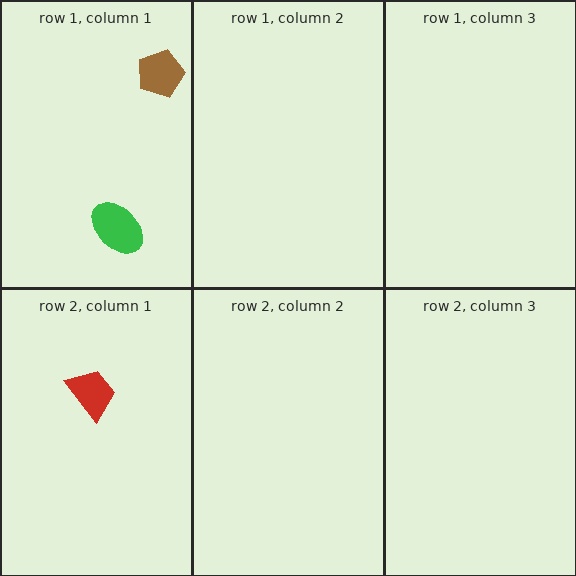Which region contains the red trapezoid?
The row 2, column 1 region.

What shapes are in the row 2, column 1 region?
The red trapezoid.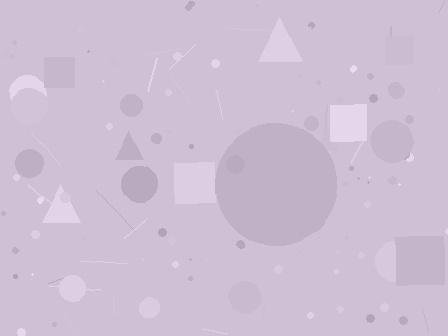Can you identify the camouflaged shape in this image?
The camouflaged shape is a circle.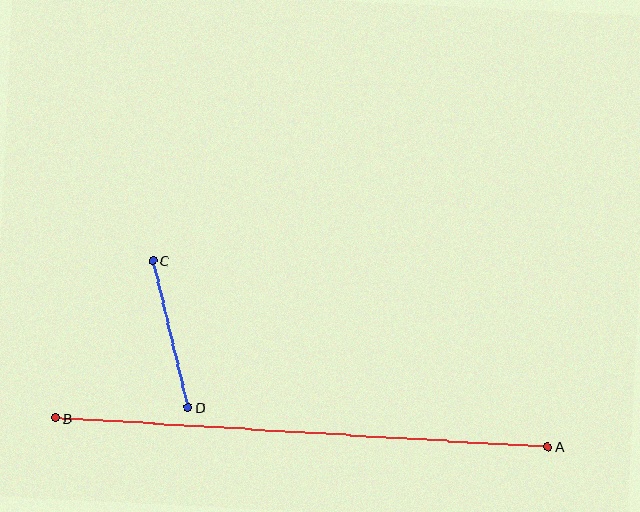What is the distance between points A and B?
The distance is approximately 493 pixels.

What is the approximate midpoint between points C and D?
The midpoint is at approximately (171, 334) pixels.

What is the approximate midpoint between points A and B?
The midpoint is at approximately (301, 432) pixels.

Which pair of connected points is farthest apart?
Points A and B are farthest apart.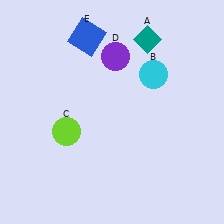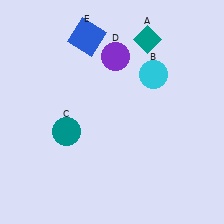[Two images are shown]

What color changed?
The circle (C) changed from lime in Image 1 to teal in Image 2.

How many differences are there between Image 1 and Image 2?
There is 1 difference between the two images.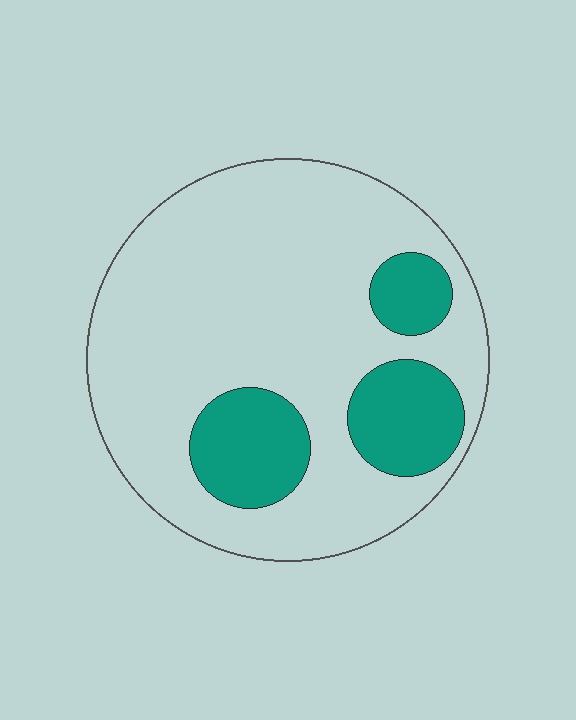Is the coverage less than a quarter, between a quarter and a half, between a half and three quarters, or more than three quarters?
Less than a quarter.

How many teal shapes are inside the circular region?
3.